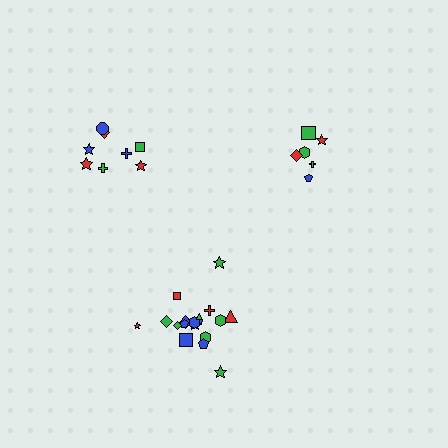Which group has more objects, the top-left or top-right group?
The top-left group.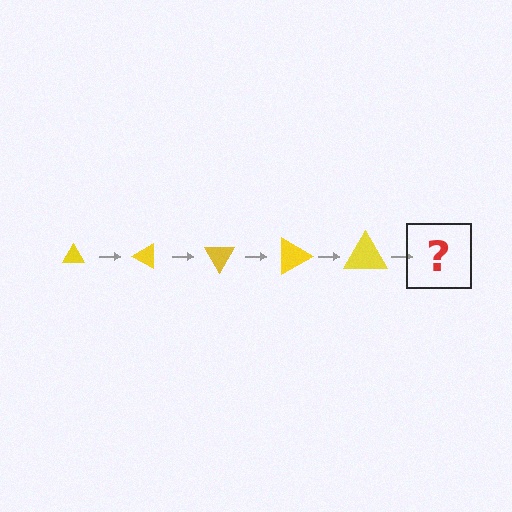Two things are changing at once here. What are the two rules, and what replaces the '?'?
The two rules are that the triangle grows larger each step and it rotates 30 degrees each step. The '?' should be a triangle, larger than the previous one and rotated 150 degrees from the start.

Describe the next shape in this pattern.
It should be a triangle, larger than the previous one and rotated 150 degrees from the start.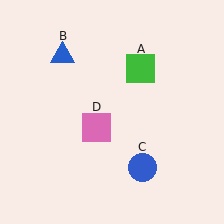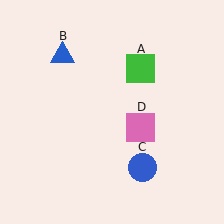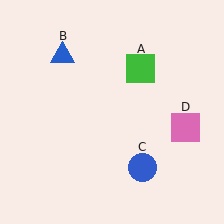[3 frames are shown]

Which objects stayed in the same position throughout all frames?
Green square (object A) and blue triangle (object B) and blue circle (object C) remained stationary.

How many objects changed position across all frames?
1 object changed position: pink square (object D).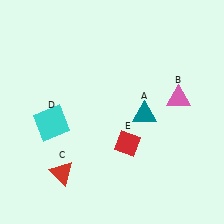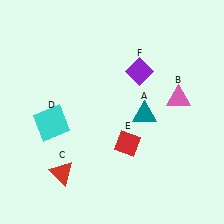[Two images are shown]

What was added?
A purple diamond (F) was added in Image 2.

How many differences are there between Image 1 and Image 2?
There is 1 difference between the two images.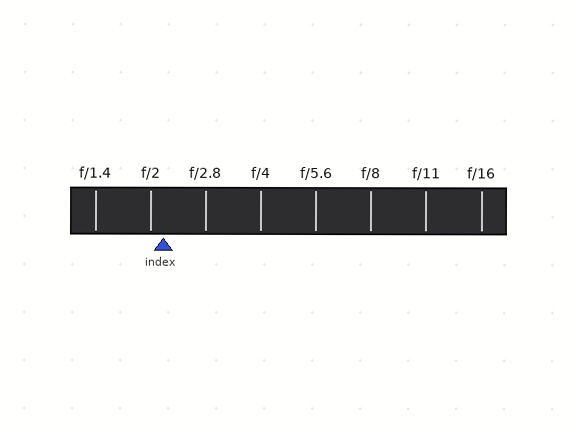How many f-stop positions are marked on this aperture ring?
There are 8 f-stop positions marked.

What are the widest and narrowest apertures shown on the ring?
The widest aperture shown is f/1.4 and the narrowest is f/16.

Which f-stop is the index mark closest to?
The index mark is closest to f/2.